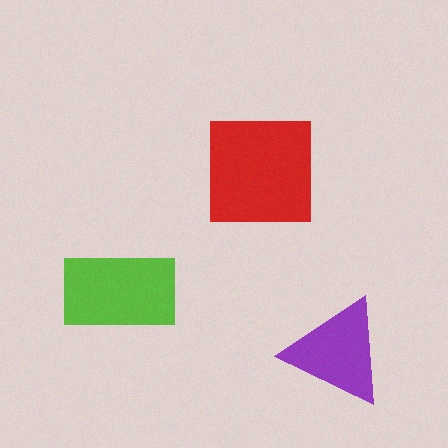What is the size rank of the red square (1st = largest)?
1st.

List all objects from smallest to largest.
The purple triangle, the lime rectangle, the red square.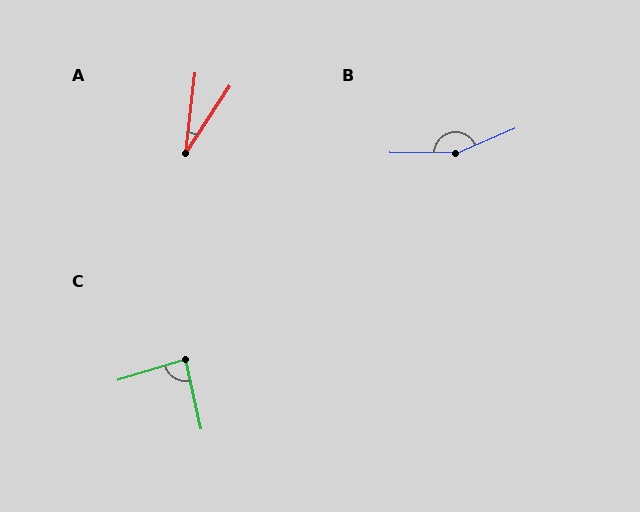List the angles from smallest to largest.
A (27°), C (85°), B (157°).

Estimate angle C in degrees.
Approximately 85 degrees.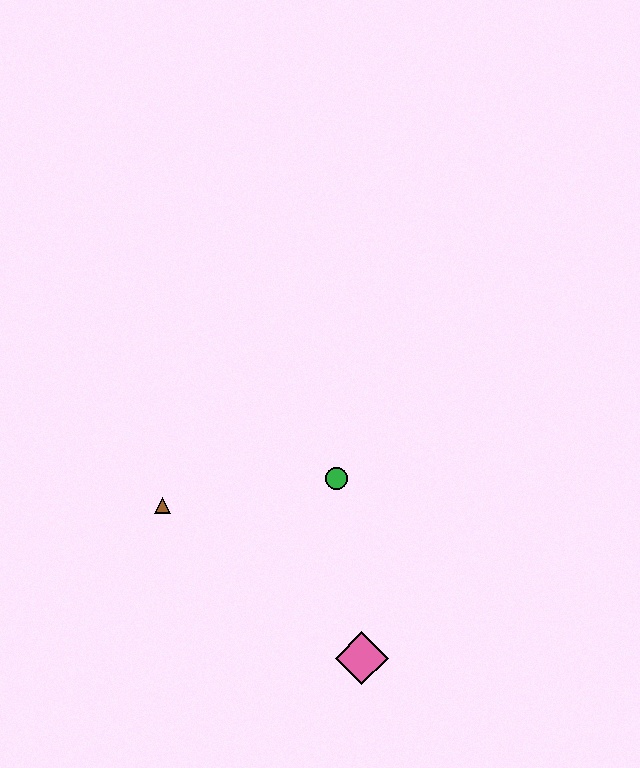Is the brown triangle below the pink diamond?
No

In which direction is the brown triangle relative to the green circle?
The brown triangle is to the left of the green circle.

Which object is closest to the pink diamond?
The green circle is closest to the pink diamond.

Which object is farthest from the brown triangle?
The pink diamond is farthest from the brown triangle.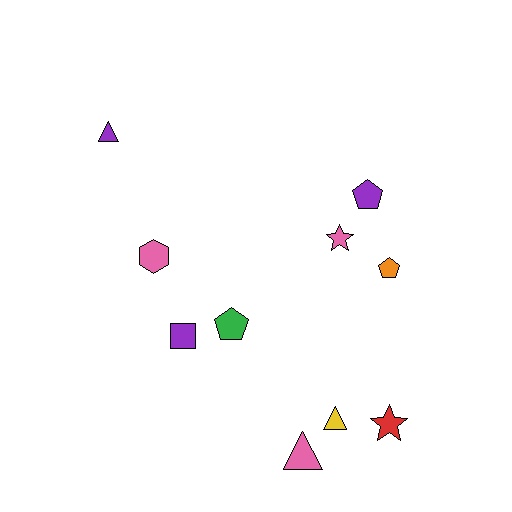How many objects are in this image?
There are 10 objects.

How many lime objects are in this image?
There are no lime objects.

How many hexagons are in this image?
There is 1 hexagon.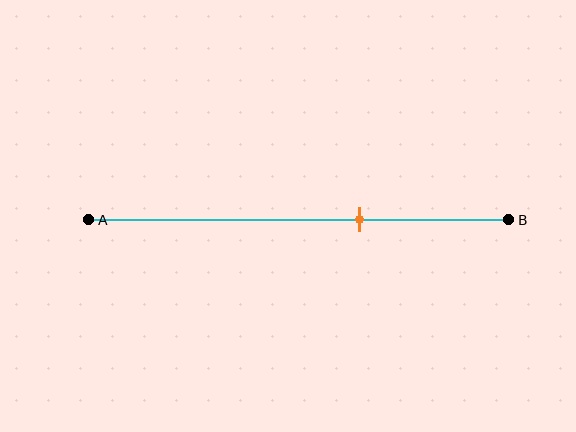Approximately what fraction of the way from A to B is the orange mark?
The orange mark is approximately 65% of the way from A to B.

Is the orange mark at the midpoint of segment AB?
No, the mark is at about 65% from A, not at the 50% midpoint.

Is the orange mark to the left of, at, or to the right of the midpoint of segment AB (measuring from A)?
The orange mark is to the right of the midpoint of segment AB.